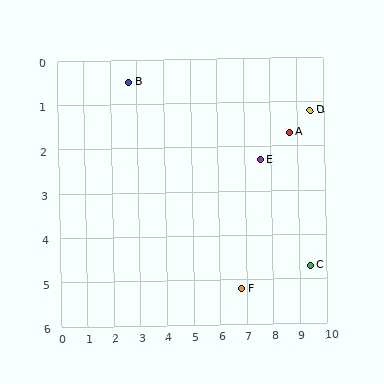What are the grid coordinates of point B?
Point B is at approximately (2.7, 0.5).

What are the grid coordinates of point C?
Point C is at approximately (9.4, 4.7).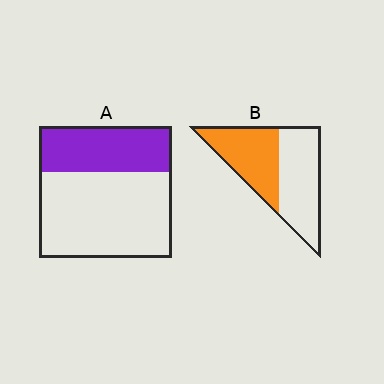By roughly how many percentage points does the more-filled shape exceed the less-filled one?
By roughly 10 percentage points (B over A).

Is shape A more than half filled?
No.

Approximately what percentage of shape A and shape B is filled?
A is approximately 35% and B is approximately 45%.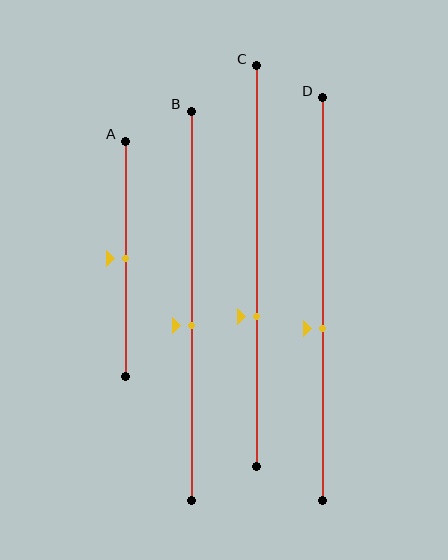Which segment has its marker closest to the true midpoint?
Segment A has its marker closest to the true midpoint.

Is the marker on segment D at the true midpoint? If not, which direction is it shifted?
No, the marker on segment D is shifted downward by about 7% of the segment length.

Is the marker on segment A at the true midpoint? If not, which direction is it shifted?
Yes, the marker on segment A is at the true midpoint.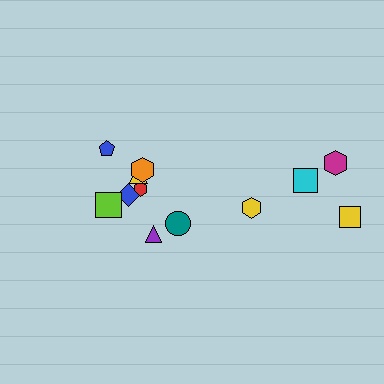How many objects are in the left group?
There are 8 objects.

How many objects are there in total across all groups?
There are 12 objects.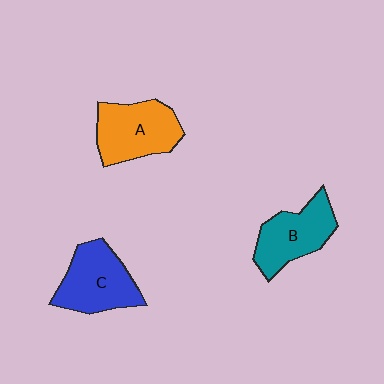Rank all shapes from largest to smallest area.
From largest to smallest: A (orange), C (blue), B (teal).